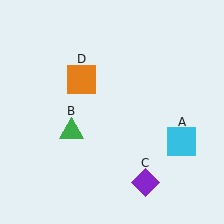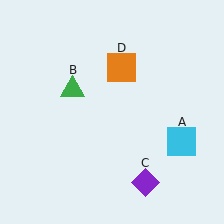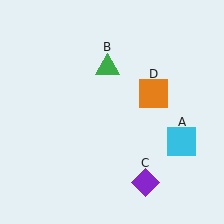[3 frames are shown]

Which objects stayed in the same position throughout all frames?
Cyan square (object A) and purple diamond (object C) remained stationary.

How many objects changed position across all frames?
2 objects changed position: green triangle (object B), orange square (object D).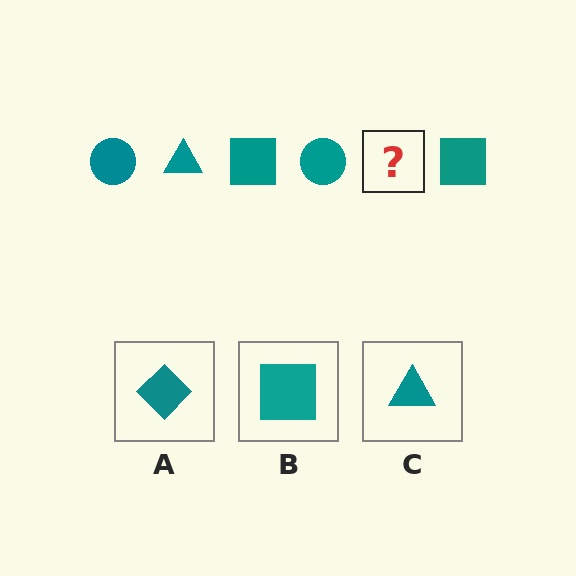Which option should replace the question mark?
Option C.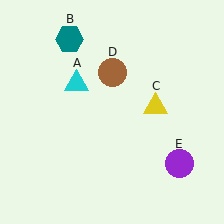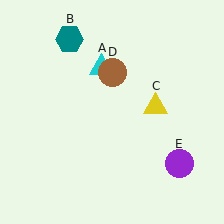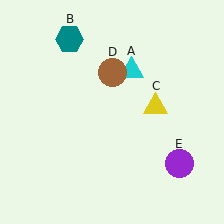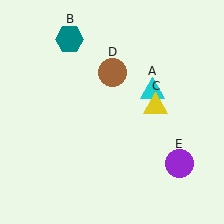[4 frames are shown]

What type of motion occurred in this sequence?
The cyan triangle (object A) rotated clockwise around the center of the scene.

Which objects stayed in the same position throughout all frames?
Teal hexagon (object B) and yellow triangle (object C) and brown circle (object D) and purple circle (object E) remained stationary.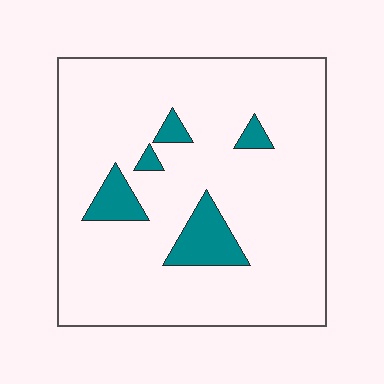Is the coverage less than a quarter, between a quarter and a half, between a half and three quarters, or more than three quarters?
Less than a quarter.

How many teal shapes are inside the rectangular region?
5.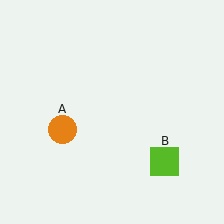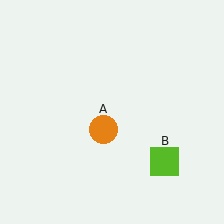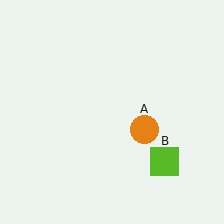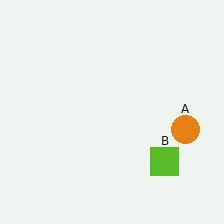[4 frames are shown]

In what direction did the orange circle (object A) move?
The orange circle (object A) moved right.